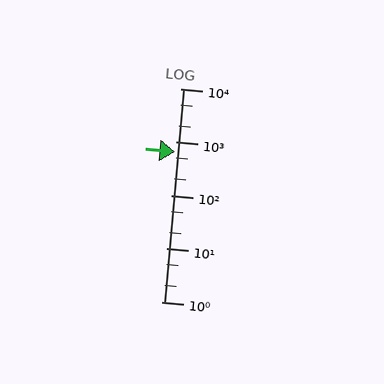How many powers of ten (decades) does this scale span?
The scale spans 4 decades, from 1 to 10000.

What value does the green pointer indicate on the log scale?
The pointer indicates approximately 650.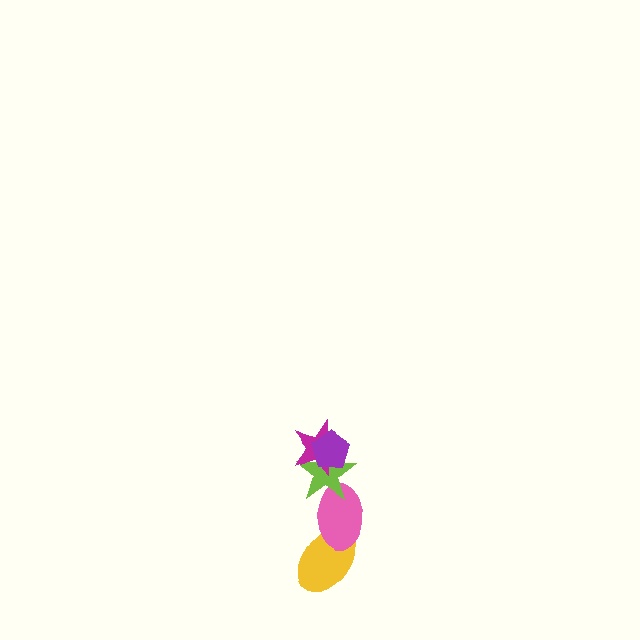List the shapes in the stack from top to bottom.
From top to bottom: the purple pentagon, the magenta star, the lime star, the pink ellipse, the yellow ellipse.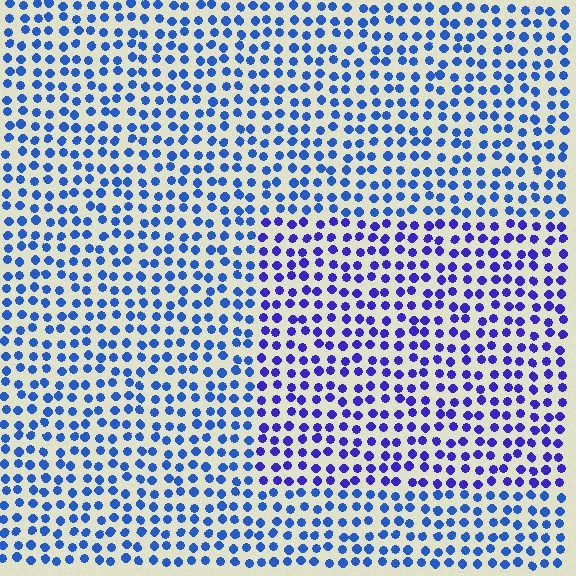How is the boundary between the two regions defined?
The boundary is defined purely by a slight shift in hue (about 28 degrees). Spacing, size, and orientation are identical on both sides.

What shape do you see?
I see a rectangle.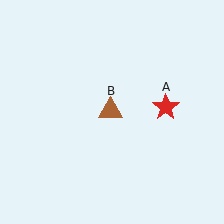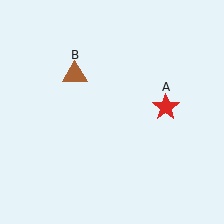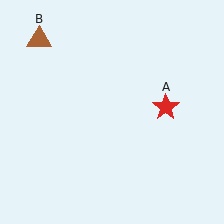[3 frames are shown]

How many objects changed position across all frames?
1 object changed position: brown triangle (object B).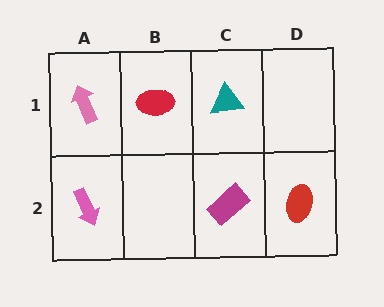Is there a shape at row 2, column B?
No, that cell is empty.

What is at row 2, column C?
A magenta rectangle.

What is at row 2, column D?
A red ellipse.